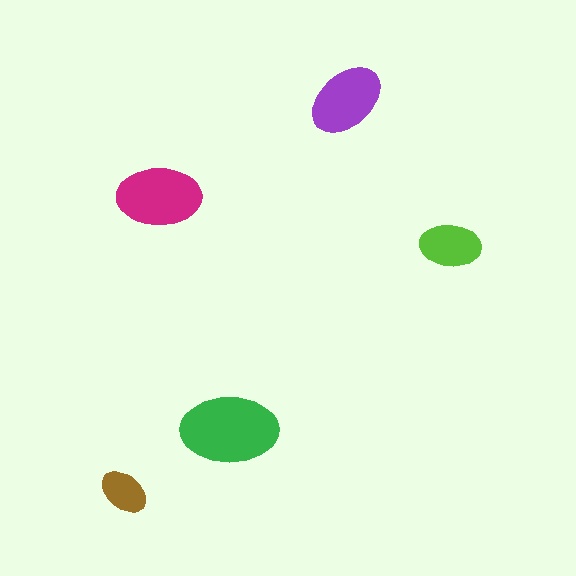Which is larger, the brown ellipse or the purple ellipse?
The purple one.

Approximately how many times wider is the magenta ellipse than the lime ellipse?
About 1.5 times wider.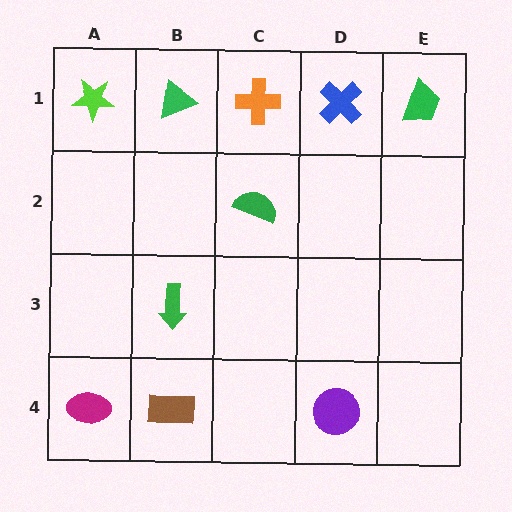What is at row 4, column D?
A purple circle.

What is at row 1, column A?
A lime star.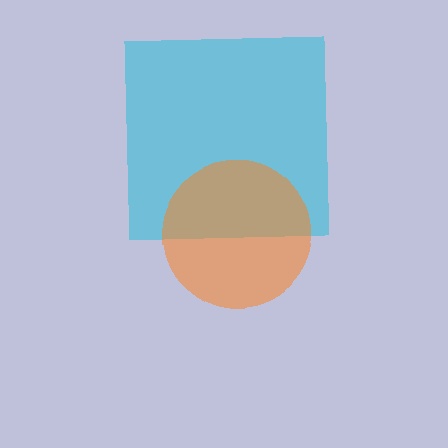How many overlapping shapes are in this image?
There are 2 overlapping shapes in the image.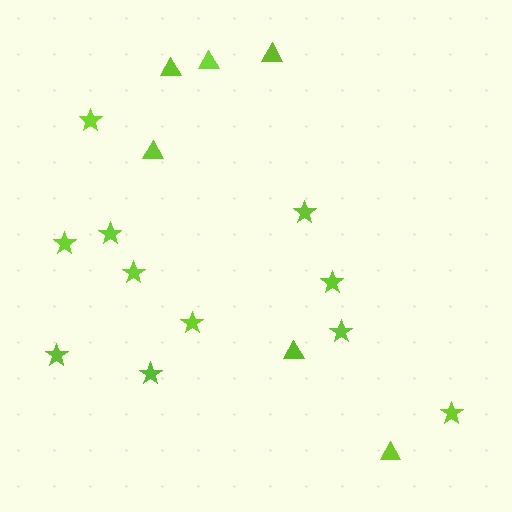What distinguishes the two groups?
There are 2 groups: one group of stars (11) and one group of triangles (6).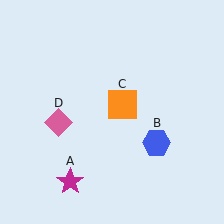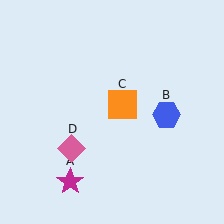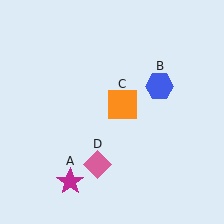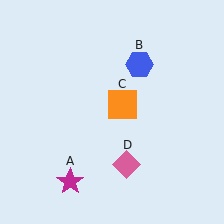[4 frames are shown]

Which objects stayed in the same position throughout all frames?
Magenta star (object A) and orange square (object C) remained stationary.